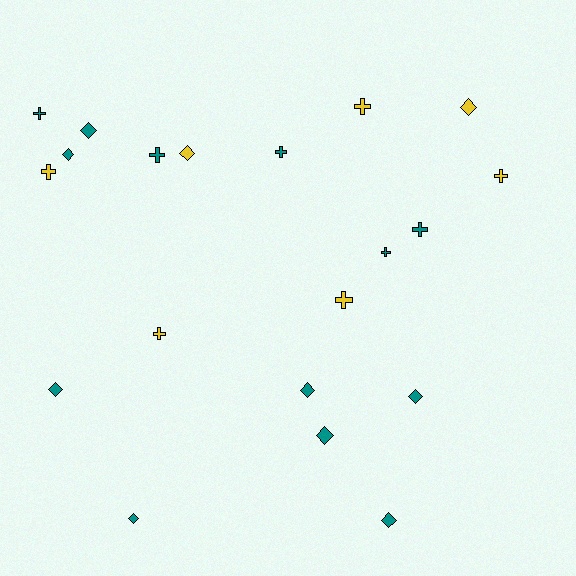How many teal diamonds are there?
There are 8 teal diamonds.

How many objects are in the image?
There are 20 objects.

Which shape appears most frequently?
Cross, with 10 objects.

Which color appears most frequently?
Teal, with 13 objects.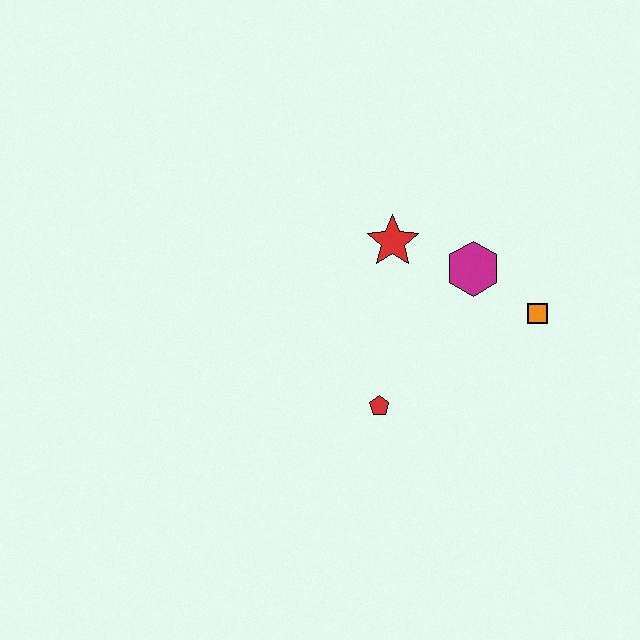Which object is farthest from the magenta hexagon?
The red pentagon is farthest from the magenta hexagon.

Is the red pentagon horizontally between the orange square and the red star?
No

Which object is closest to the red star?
The magenta hexagon is closest to the red star.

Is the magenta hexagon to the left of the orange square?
Yes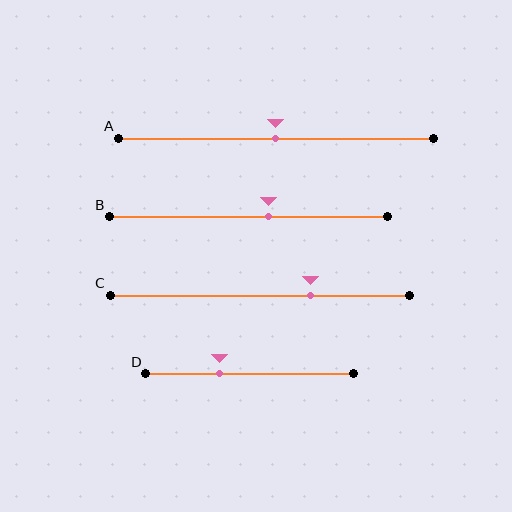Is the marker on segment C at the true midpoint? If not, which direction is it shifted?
No, the marker on segment C is shifted to the right by about 17% of the segment length.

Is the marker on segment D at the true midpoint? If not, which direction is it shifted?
No, the marker on segment D is shifted to the left by about 14% of the segment length.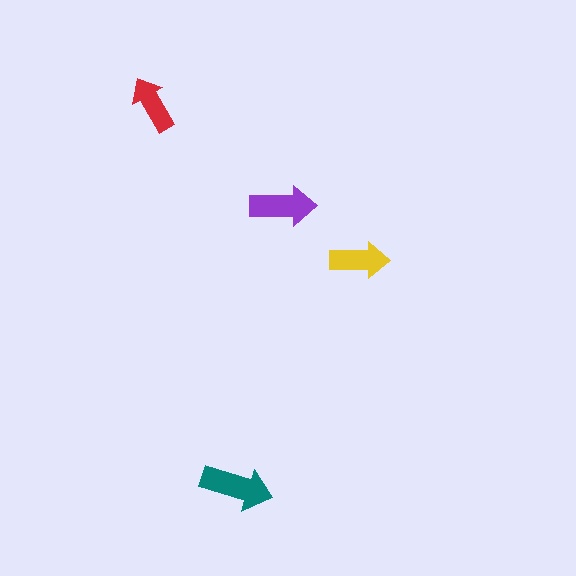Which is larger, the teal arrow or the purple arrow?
The teal one.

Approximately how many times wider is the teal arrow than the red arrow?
About 1.5 times wider.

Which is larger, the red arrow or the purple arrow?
The purple one.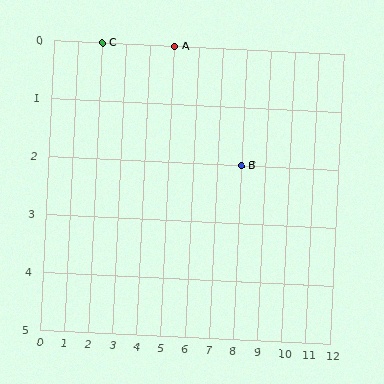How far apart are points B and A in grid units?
Points B and A are 3 columns and 2 rows apart (about 3.6 grid units diagonally).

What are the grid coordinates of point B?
Point B is at grid coordinates (8, 2).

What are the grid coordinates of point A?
Point A is at grid coordinates (5, 0).